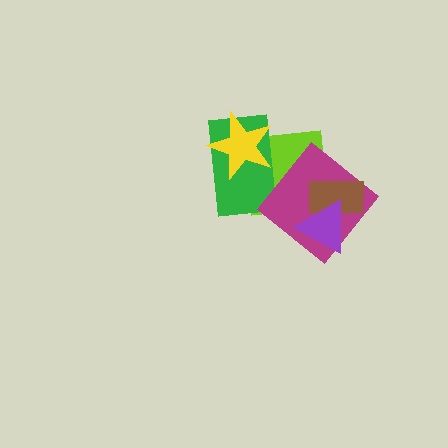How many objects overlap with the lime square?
4 objects overlap with the lime square.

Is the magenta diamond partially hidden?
Yes, it is partially covered by another shape.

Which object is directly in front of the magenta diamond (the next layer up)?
The brown rectangle is directly in front of the magenta diamond.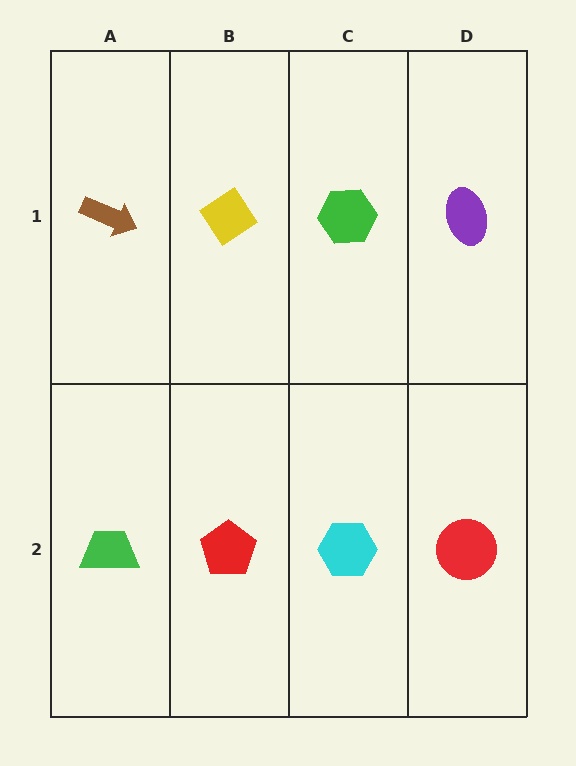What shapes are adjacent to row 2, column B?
A yellow diamond (row 1, column B), a green trapezoid (row 2, column A), a cyan hexagon (row 2, column C).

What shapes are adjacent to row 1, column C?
A cyan hexagon (row 2, column C), a yellow diamond (row 1, column B), a purple ellipse (row 1, column D).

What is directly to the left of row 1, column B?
A brown arrow.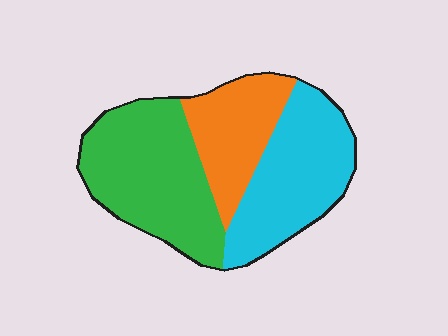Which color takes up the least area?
Orange, at roughly 25%.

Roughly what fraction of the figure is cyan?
Cyan takes up between a quarter and a half of the figure.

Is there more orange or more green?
Green.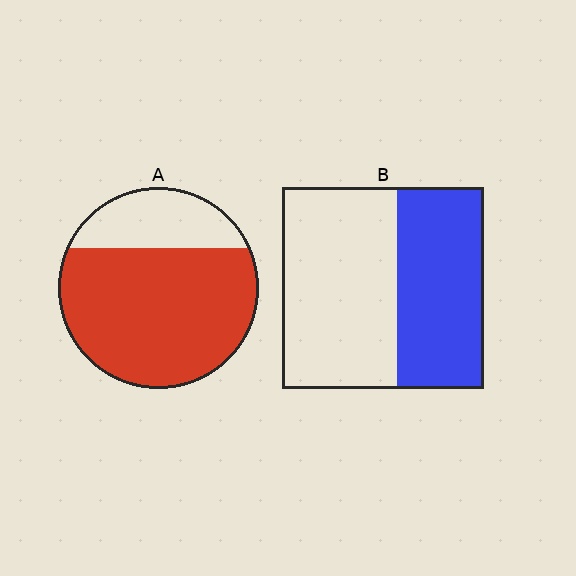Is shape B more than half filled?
No.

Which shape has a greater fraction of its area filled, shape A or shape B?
Shape A.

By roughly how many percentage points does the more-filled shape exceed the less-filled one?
By roughly 30 percentage points (A over B).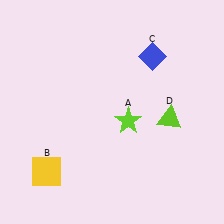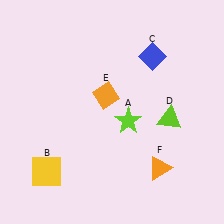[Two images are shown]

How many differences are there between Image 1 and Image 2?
There are 2 differences between the two images.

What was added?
An orange diamond (E), an orange triangle (F) were added in Image 2.